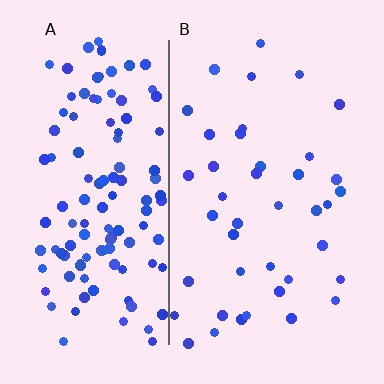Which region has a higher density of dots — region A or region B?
A (the left).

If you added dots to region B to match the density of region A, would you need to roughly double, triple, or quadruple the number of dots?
Approximately triple.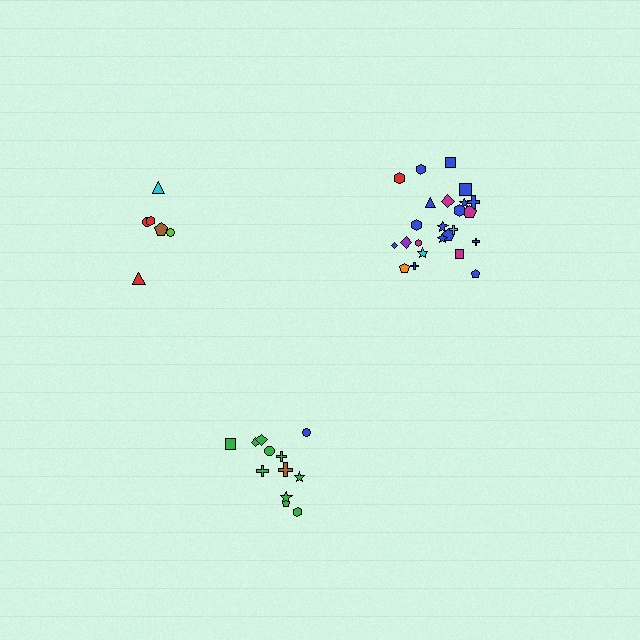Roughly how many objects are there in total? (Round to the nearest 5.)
Roughly 45 objects in total.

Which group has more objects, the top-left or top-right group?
The top-right group.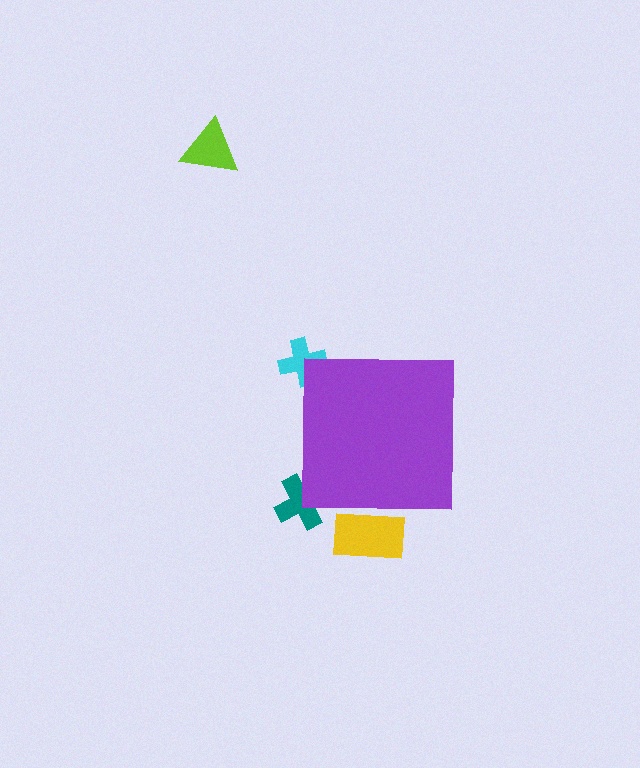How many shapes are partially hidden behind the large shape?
3 shapes are partially hidden.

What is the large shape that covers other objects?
A purple square.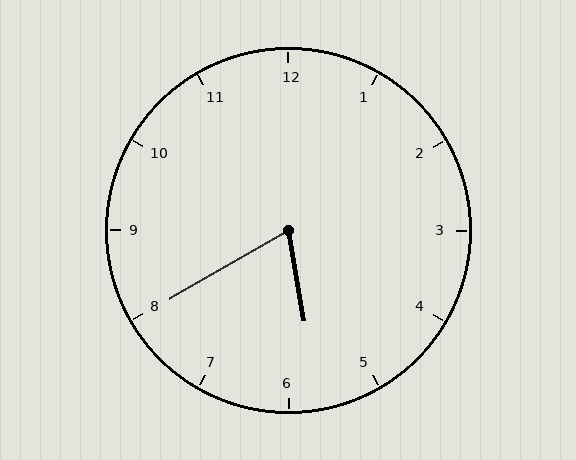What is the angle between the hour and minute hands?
Approximately 70 degrees.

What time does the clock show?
5:40.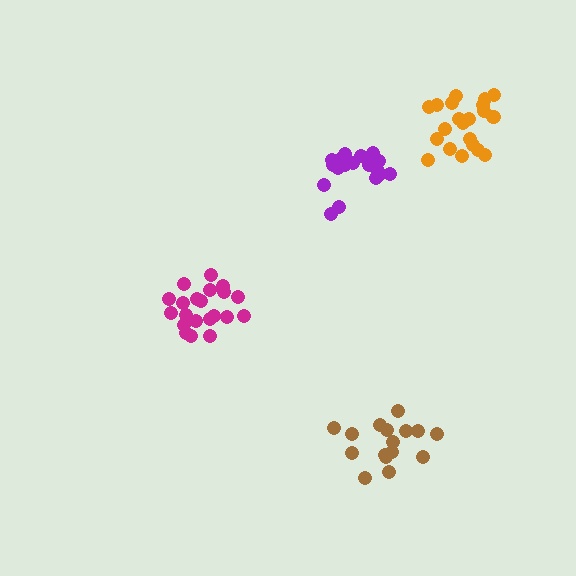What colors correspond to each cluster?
The clusters are colored: purple, magenta, brown, orange.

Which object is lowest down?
The brown cluster is bottommost.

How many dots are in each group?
Group 1: 18 dots, Group 2: 21 dots, Group 3: 16 dots, Group 4: 21 dots (76 total).